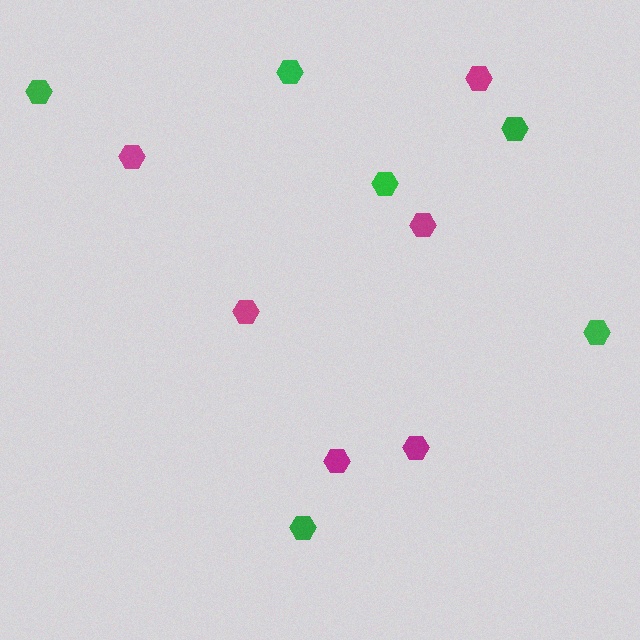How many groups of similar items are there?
There are 2 groups: one group of green hexagons (6) and one group of magenta hexagons (6).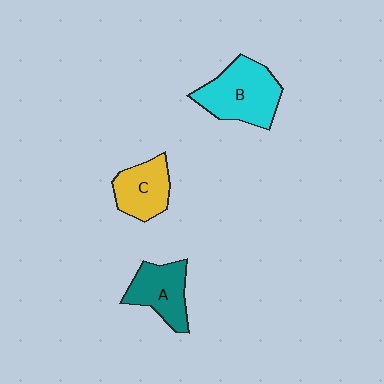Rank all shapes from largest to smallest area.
From largest to smallest: B (cyan), A (teal), C (yellow).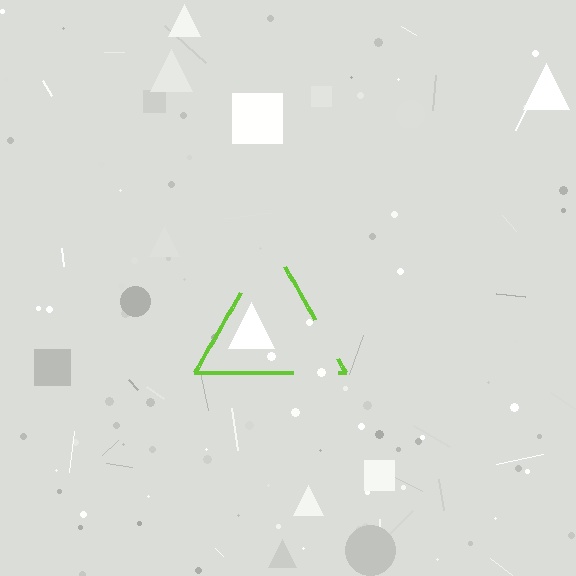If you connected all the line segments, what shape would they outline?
They would outline a triangle.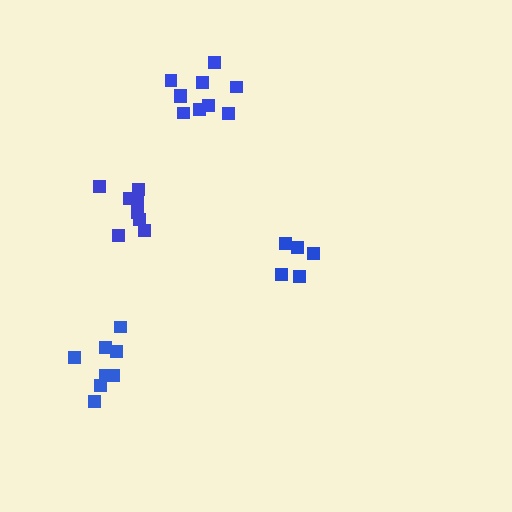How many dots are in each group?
Group 1: 5 dots, Group 2: 9 dots, Group 3: 8 dots, Group 4: 10 dots (32 total).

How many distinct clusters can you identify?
There are 4 distinct clusters.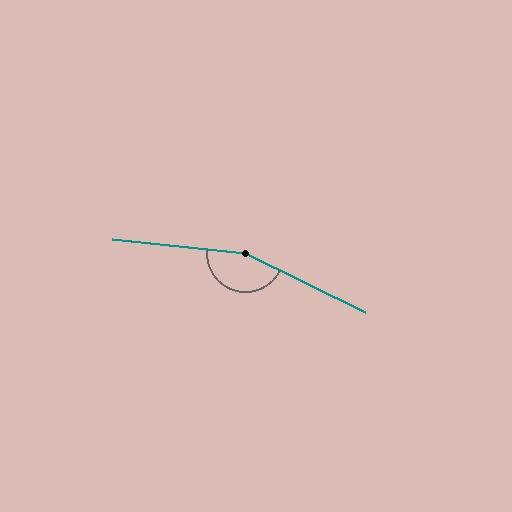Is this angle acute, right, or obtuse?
It is obtuse.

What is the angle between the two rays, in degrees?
Approximately 160 degrees.